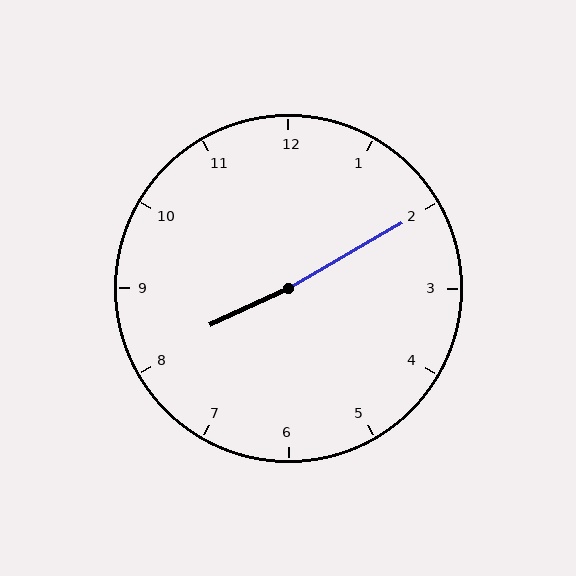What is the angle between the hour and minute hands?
Approximately 175 degrees.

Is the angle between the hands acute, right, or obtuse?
It is obtuse.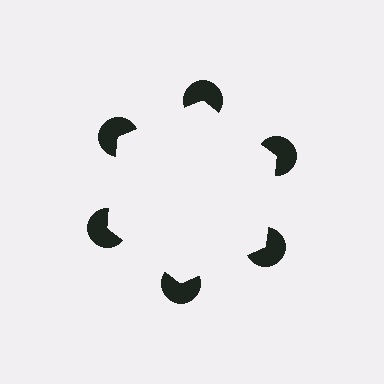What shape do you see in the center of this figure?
An illusory hexagon — its edges are inferred from the aligned wedge cuts in the pac-man discs, not physically drawn.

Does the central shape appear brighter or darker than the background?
It typically appears slightly brighter than the background, even though no actual brightness change is drawn.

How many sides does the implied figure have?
6 sides.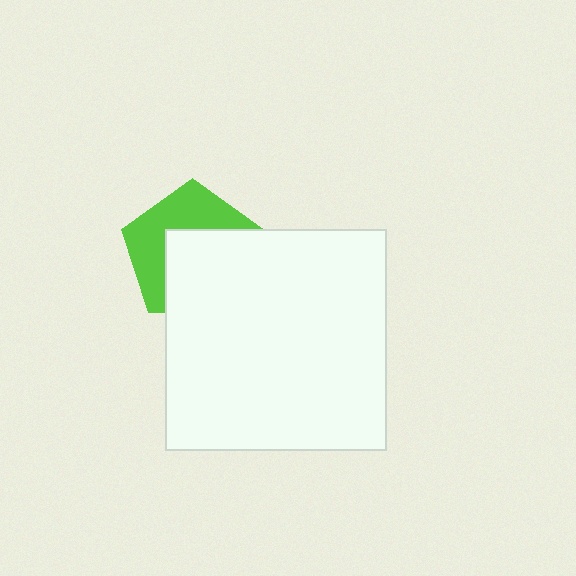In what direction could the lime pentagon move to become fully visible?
The lime pentagon could move toward the upper-left. That would shift it out from behind the white square entirely.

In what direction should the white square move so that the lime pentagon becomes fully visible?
The white square should move toward the lower-right. That is the shortest direction to clear the overlap and leave the lime pentagon fully visible.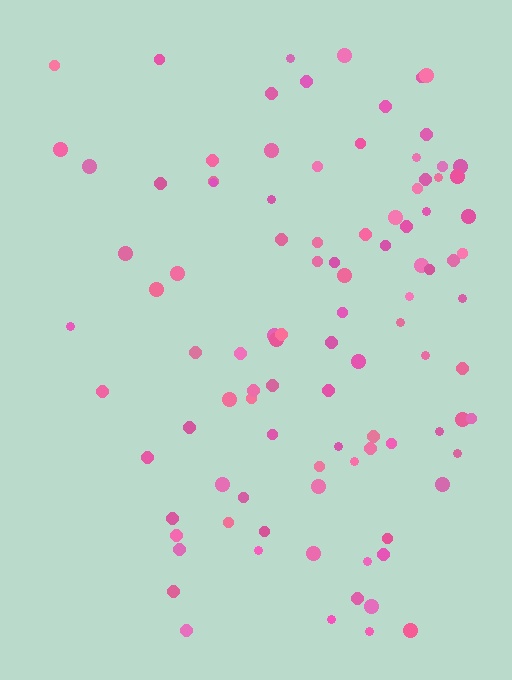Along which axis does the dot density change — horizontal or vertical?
Horizontal.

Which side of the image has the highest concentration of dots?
The right.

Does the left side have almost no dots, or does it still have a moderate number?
Still a moderate number, just noticeably fewer than the right.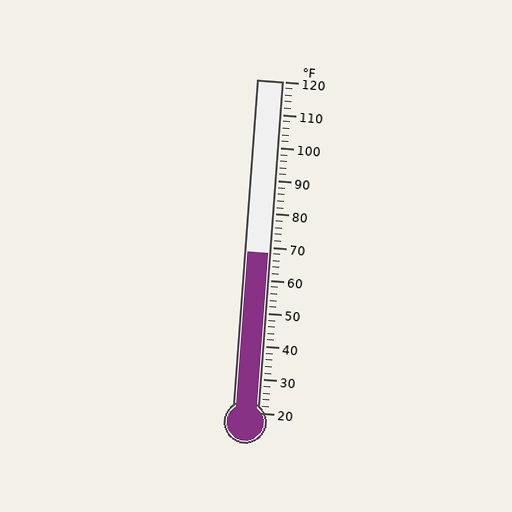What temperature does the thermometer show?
The thermometer shows approximately 68°F.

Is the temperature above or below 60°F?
The temperature is above 60°F.